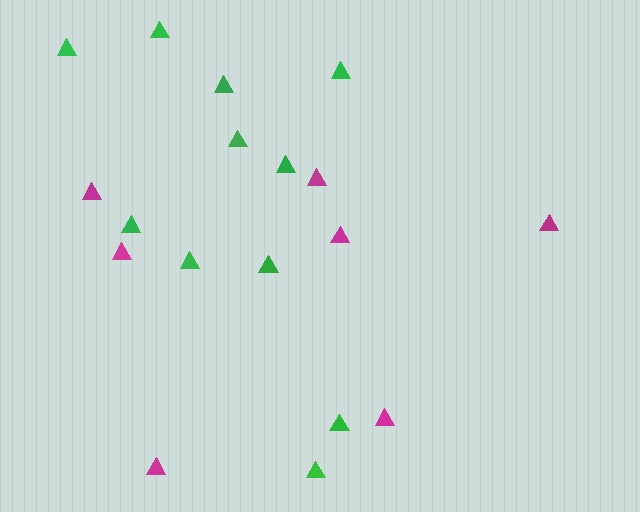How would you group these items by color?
There are 2 groups: one group of magenta triangles (7) and one group of green triangles (11).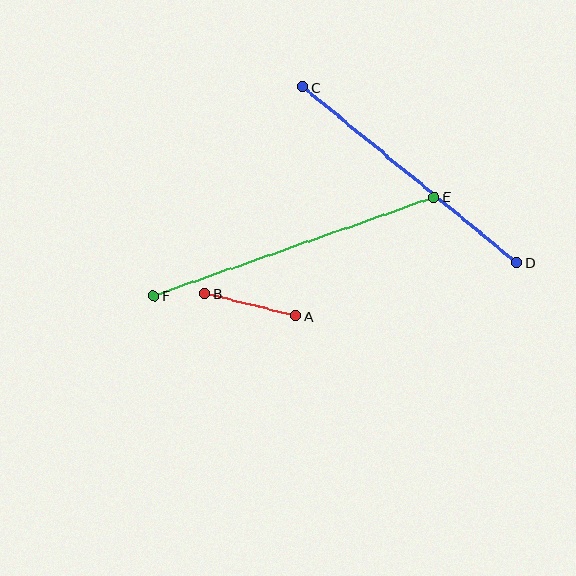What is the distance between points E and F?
The distance is approximately 298 pixels.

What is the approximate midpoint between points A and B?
The midpoint is at approximately (250, 305) pixels.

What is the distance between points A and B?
The distance is approximately 94 pixels.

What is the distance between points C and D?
The distance is approximately 276 pixels.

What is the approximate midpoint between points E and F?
The midpoint is at approximately (294, 246) pixels.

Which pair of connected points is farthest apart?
Points E and F are farthest apart.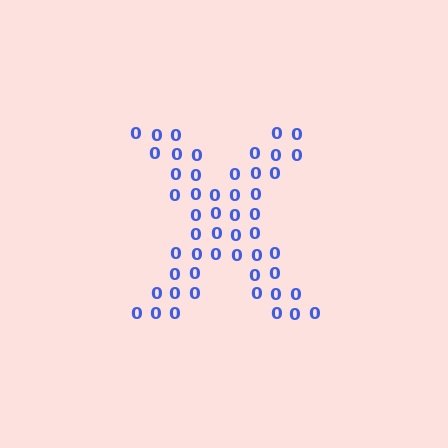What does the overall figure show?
The overall figure shows the letter X.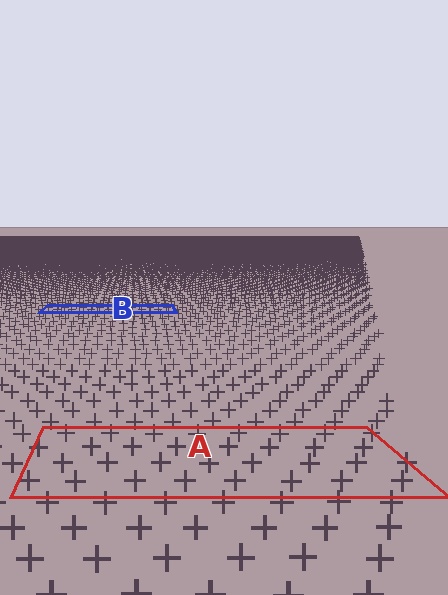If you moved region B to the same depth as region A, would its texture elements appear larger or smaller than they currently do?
They would appear larger. At a closer depth, the same texture elements are projected at a bigger on-screen size.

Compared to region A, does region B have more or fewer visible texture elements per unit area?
Region B has more texture elements per unit area — they are packed more densely because it is farther away.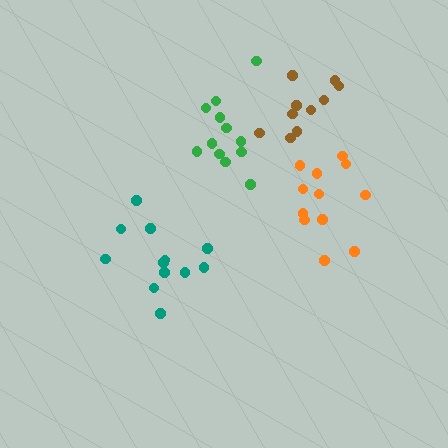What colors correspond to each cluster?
The clusters are colored: orange, green, brown, teal.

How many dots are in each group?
Group 1: 12 dots, Group 2: 12 dots, Group 3: 10 dots, Group 4: 12 dots (46 total).